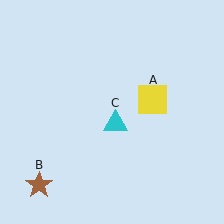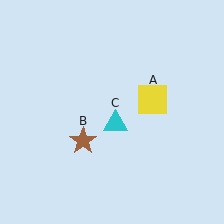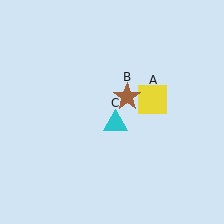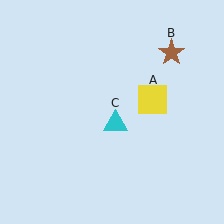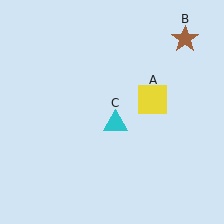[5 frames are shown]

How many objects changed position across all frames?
1 object changed position: brown star (object B).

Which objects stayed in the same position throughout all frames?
Yellow square (object A) and cyan triangle (object C) remained stationary.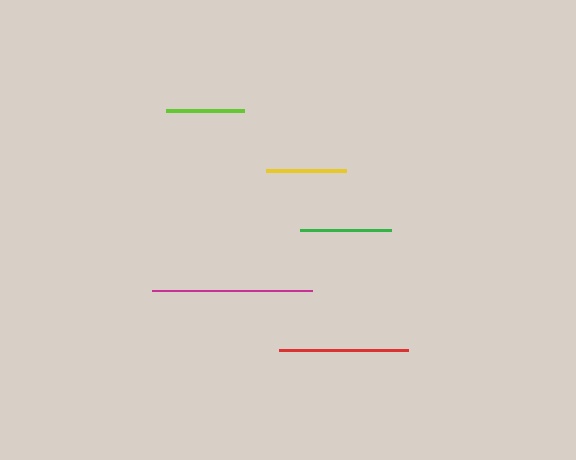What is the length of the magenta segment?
The magenta segment is approximately 161 pixels long.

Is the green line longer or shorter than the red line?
The red line is longer than the green line.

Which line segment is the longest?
The magenta line is the longest at approximately 161 pixels.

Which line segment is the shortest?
The lime line is the shortest at approximately 79 pixels.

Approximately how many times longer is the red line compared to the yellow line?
The red line is approximately 1.6 times the length of the yellow line.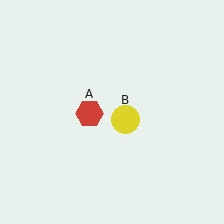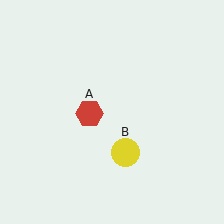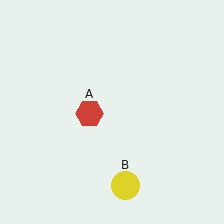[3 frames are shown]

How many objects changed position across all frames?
1 object changed position: yellow circle (object B).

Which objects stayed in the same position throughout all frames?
Red hexagon (object A) remained stationary.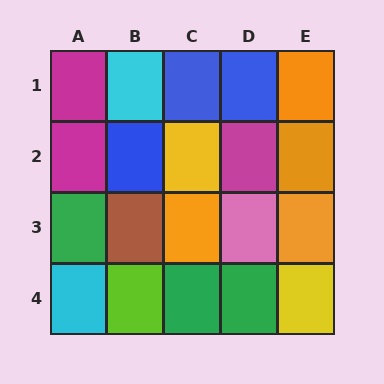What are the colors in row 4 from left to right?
Cyan, lime, green, green, yellow.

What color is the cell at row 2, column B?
Blue.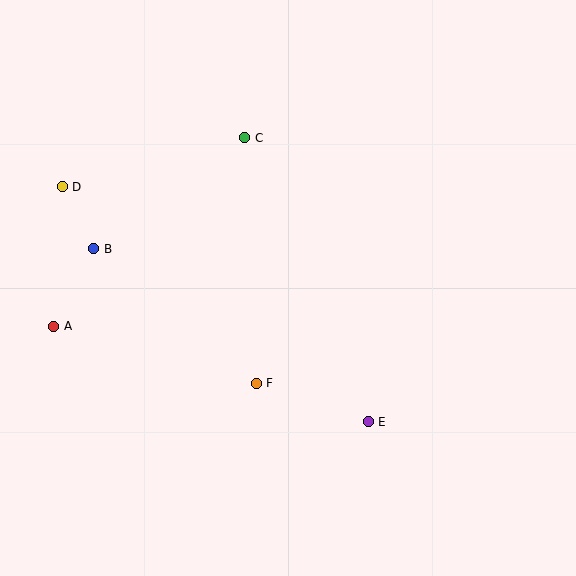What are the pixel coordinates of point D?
Point D is at (62, 187).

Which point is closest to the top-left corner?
Point D is closest to the top-left corner.